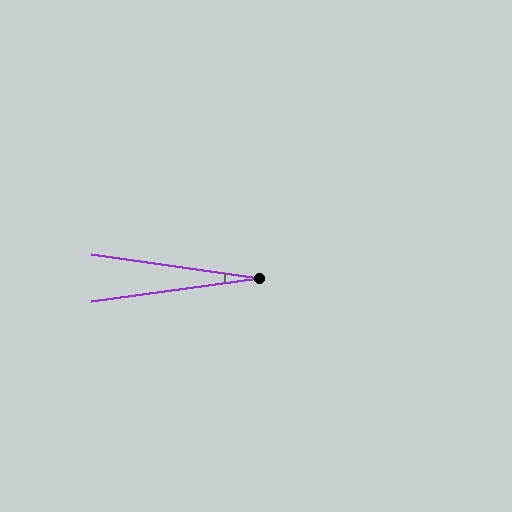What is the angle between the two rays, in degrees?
Approximately 16 degrees.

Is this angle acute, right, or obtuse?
It is acute.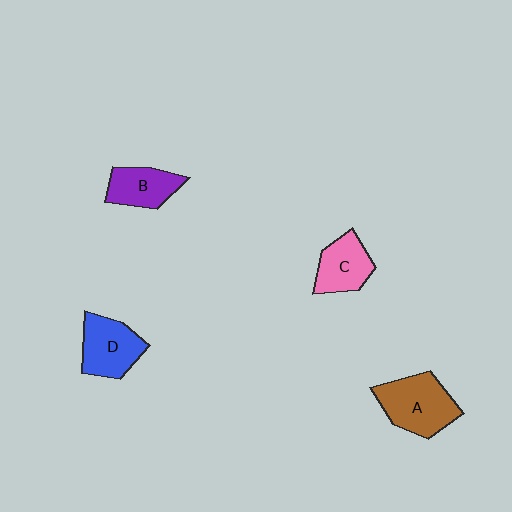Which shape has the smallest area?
Shape B (purple).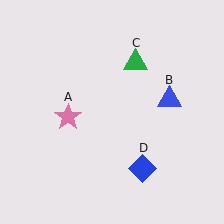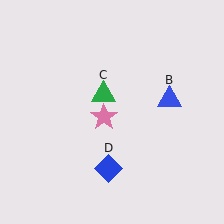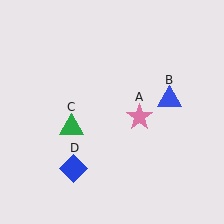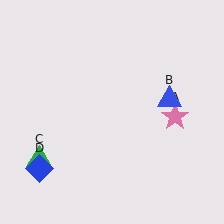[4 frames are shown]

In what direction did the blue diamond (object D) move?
The blue diamond (object D) moved left.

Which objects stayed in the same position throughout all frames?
Blue triangle (object B) remained stationary.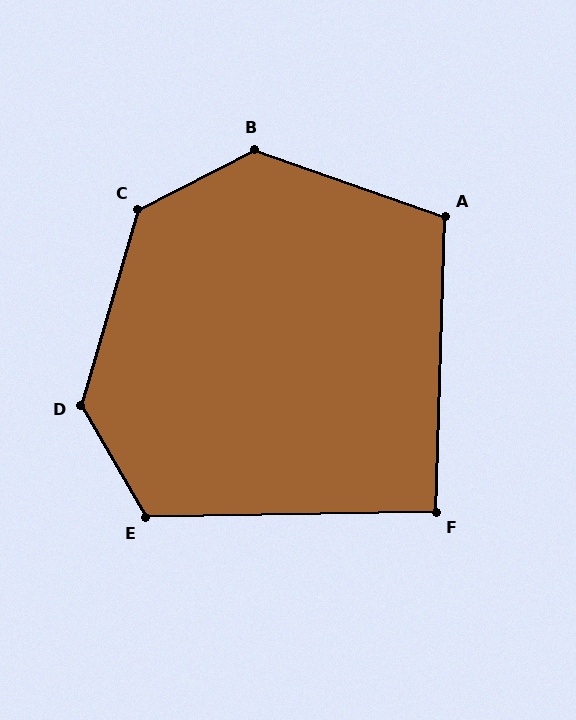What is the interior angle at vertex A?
Approximately 108 degrees (obtuse).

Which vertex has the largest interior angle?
B, at approximately 134 degrees.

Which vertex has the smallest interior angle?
F, at approximately 93 degrees.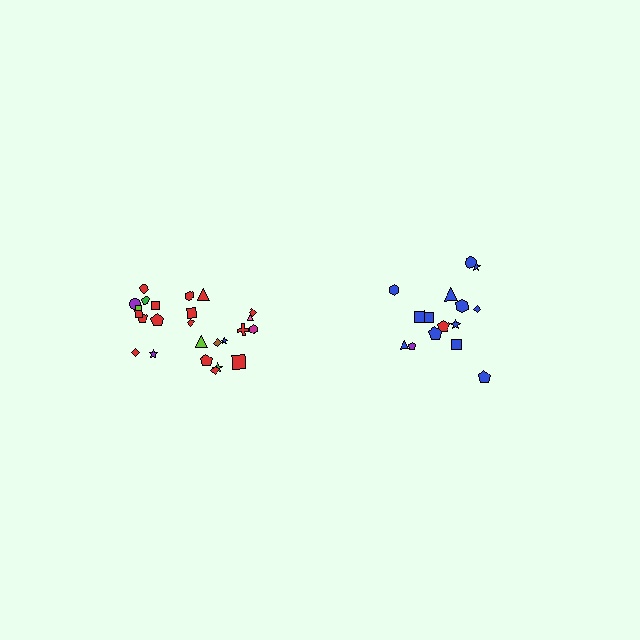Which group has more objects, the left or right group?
The left group.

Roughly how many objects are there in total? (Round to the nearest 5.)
Roughly 40 objects in total.